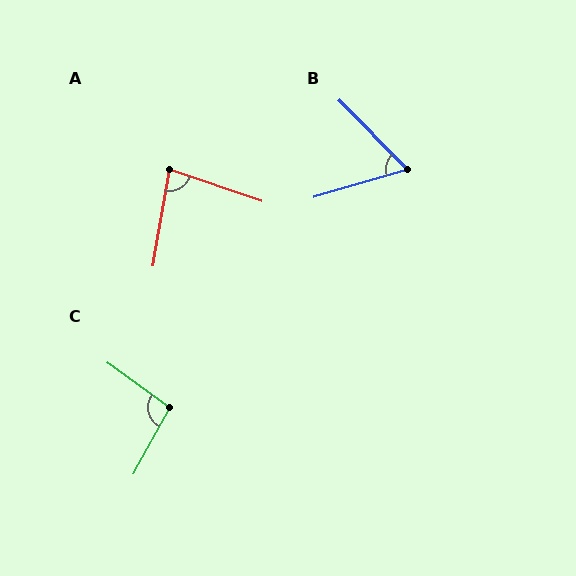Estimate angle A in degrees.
Approximately 81 degrees.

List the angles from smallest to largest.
B (62°), A (81°), C (97°).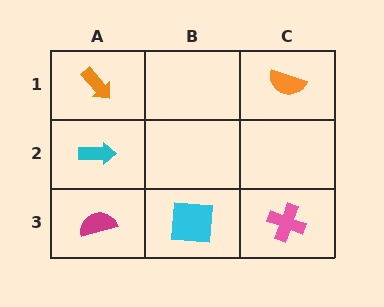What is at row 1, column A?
An orange arrow.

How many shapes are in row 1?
2 shapes.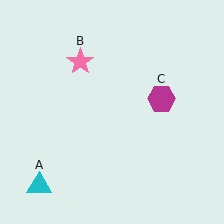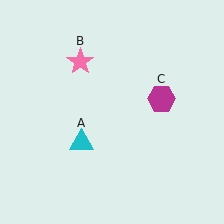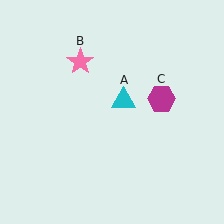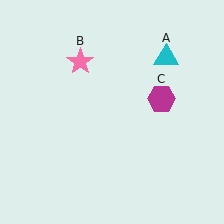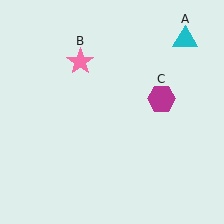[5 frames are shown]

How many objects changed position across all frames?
1 object changed position: cyan triangle (object A).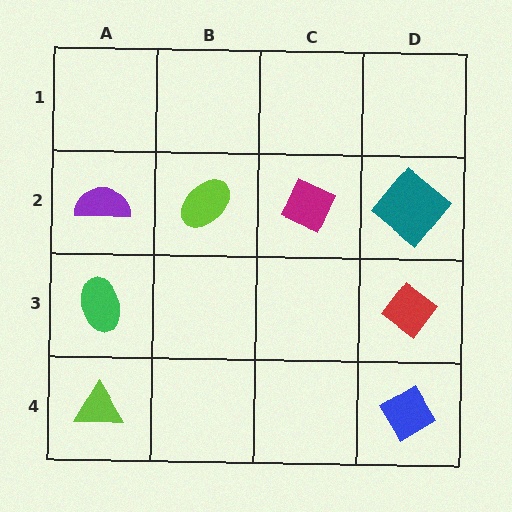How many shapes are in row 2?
4 shapes.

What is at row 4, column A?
A lime triangle.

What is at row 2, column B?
A lime ellipse.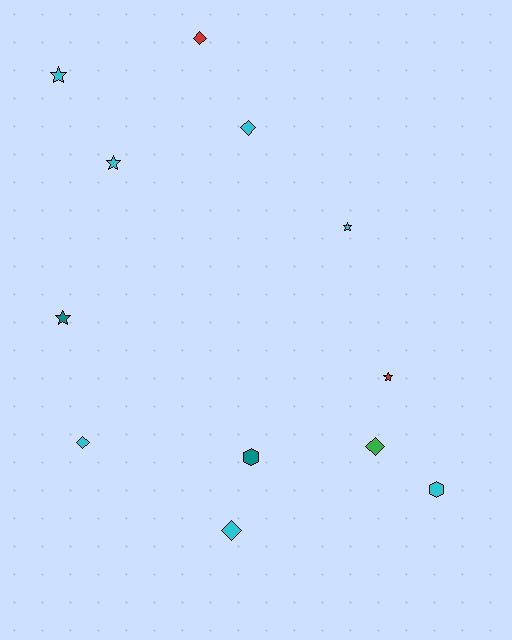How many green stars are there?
There are no green stars.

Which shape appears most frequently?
Diamond, with 5 objects.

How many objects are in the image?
There are 12 objects.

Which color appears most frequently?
Cyan, with 7 objects.